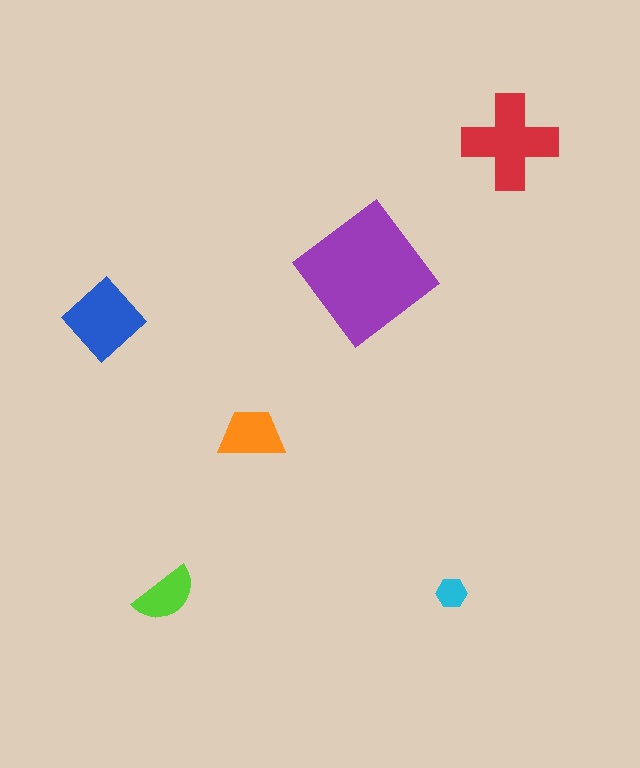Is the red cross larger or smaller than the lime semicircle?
Larger.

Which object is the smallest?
The cyan hexagon.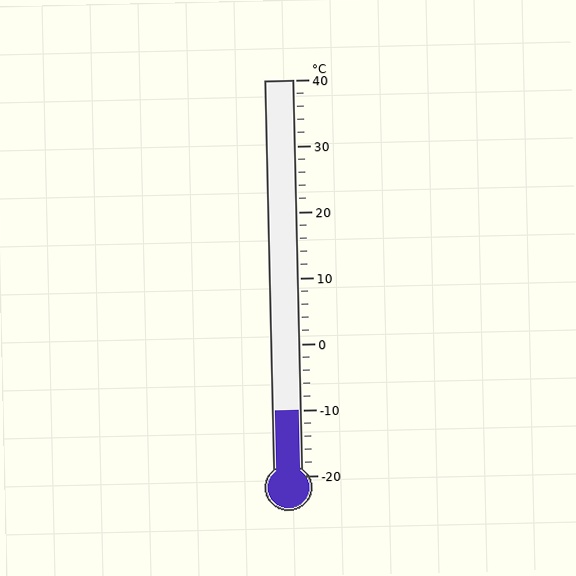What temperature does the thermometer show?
The thermometer shows approximately -10°C.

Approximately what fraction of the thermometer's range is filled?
The thermometer is filled to approximately 15% of its range.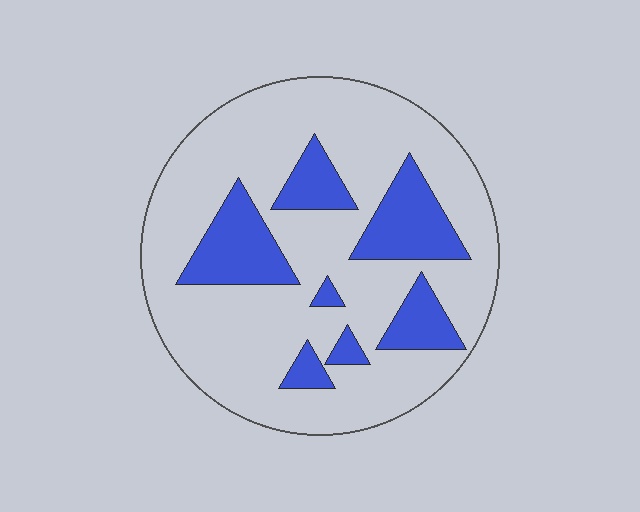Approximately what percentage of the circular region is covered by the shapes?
Approximately 25%.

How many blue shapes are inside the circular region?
7.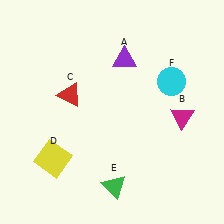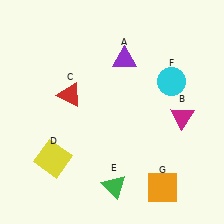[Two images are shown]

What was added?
An orange square (G) was added in Image 2.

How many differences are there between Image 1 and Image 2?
There is 1 difference between the two images.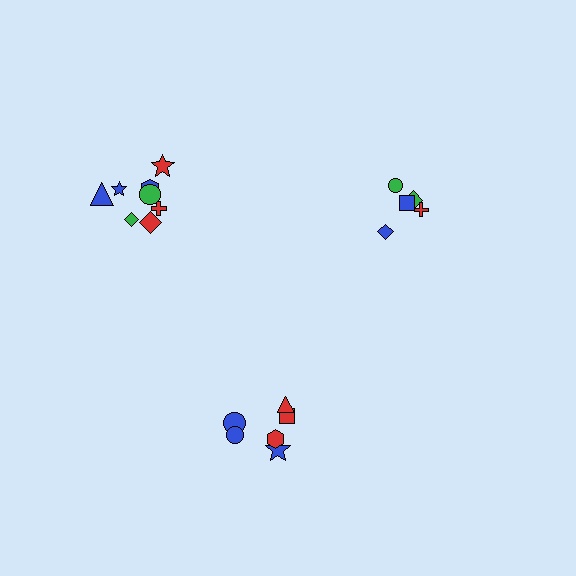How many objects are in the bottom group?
There are 6 objects.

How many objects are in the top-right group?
There are 5 objects.